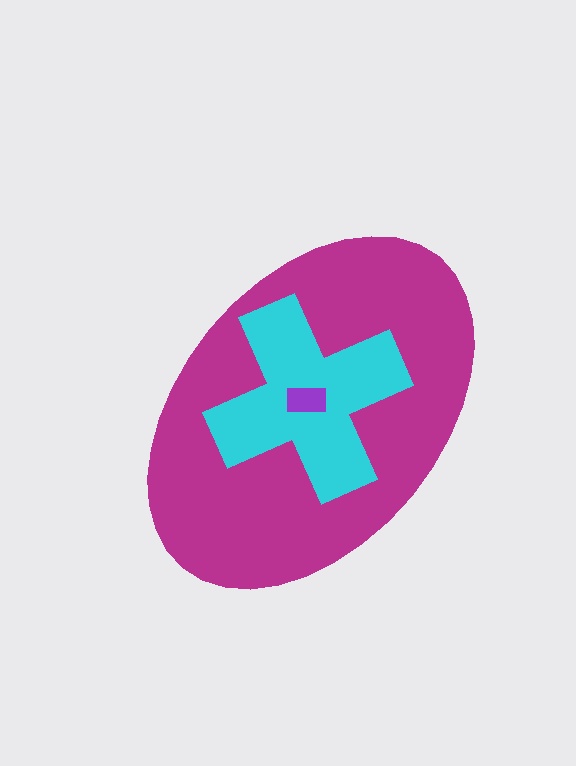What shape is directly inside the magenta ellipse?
The cyan cross.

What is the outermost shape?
The magenta ellipse.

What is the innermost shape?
The purple rectangle.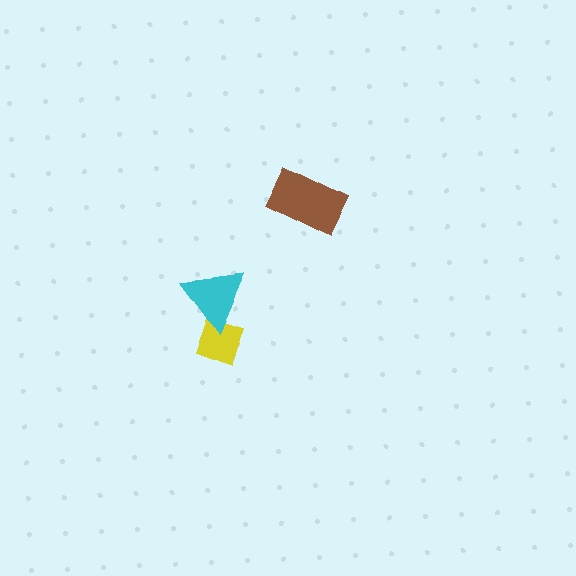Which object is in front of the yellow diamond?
The cyan triangle is in front of the yellow diamond.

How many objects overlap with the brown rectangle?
0 objects overlap with the brown rectangle.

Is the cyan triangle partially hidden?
No, no other shape covers it.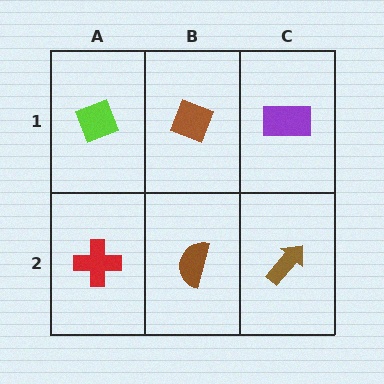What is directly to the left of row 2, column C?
A brown semicircle.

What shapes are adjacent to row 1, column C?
A brown arrow (row 2, column C), a brown diamond (row 1, column B).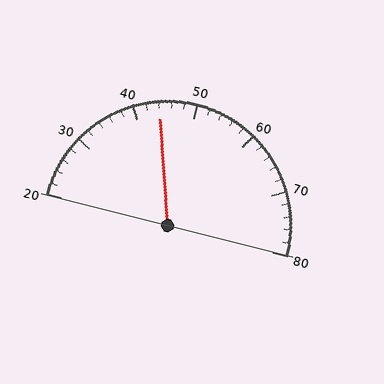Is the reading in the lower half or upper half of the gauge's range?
The reading is in the lower half of the range (20 to 80).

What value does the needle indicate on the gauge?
The needle indicates approximately 44.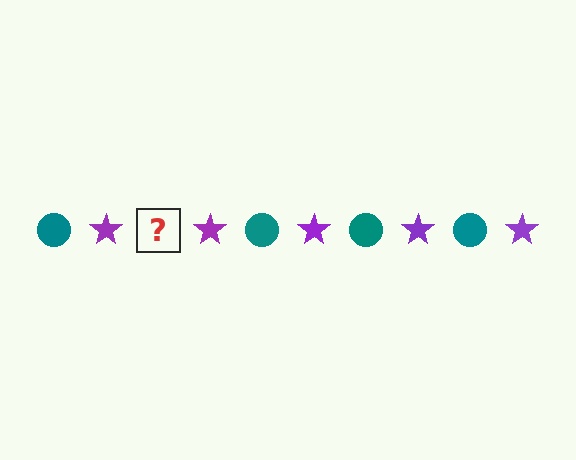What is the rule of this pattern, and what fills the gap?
The rule is that the pattern alternates between teal circle and purple star. The gap should be filled with a teal circle.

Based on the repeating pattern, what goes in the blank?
The blank should be a teal circle.